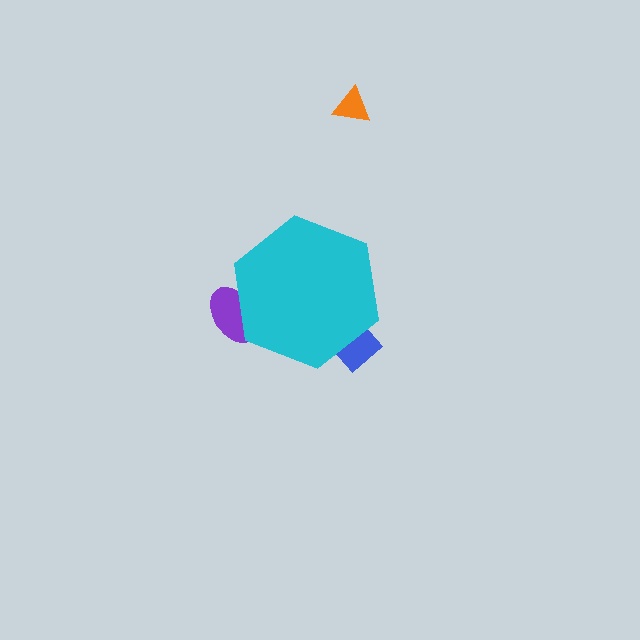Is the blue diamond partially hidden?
Yes, the blue diamond is partially hidden behind the cyan hexagon.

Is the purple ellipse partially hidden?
Yes, the purple ellipse is partially hidden behind the cyan hexagon.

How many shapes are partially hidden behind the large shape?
2 shapes are partially hidden.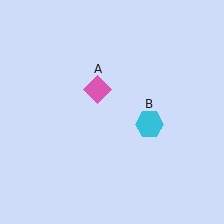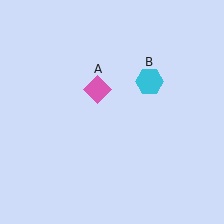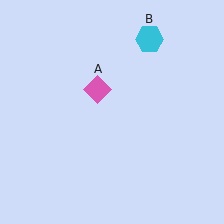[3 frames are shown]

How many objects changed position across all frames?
1 object changed position: cyan hexagon (object B).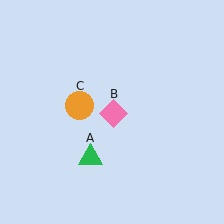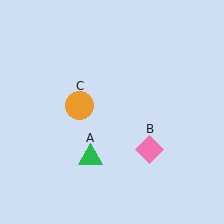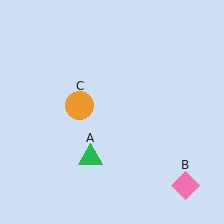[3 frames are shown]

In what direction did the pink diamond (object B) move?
The pink diamond (object B) moved down and to the right.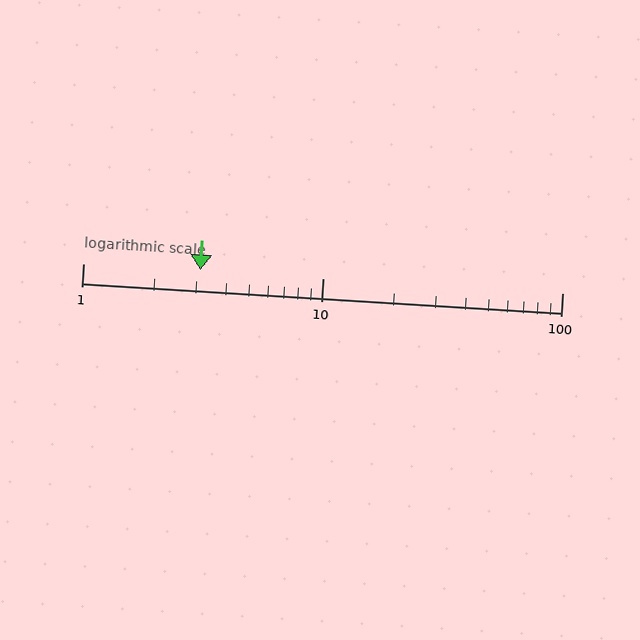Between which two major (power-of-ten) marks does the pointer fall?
The pointer is between 1 and 10.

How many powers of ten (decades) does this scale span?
The scale spans 2 decades, from 1 to 100.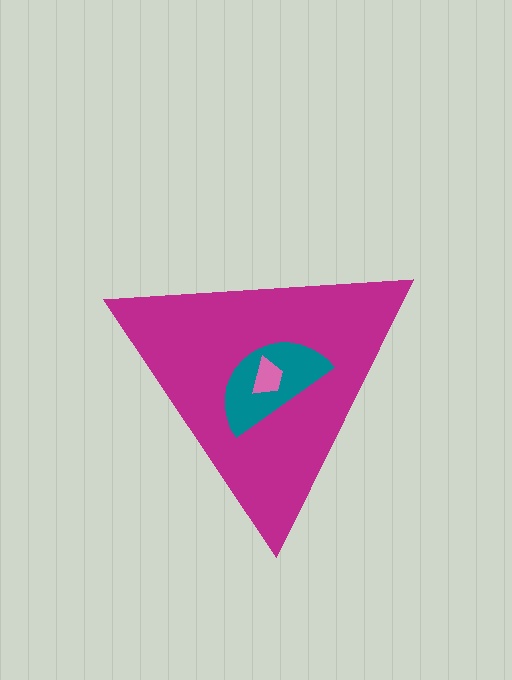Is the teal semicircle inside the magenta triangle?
Yes.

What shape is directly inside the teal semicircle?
The pink trapezoid.